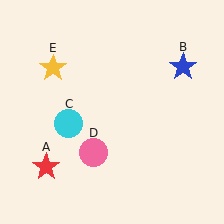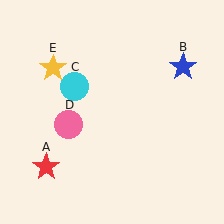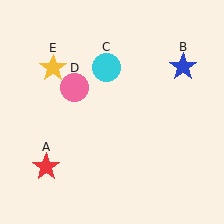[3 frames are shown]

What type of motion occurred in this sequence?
The cyan circle (object C), pink circle (object D) rotated clockwise around the center of the scene.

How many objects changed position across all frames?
2 objects changed position: cyan circle (object C), pink circle (object D).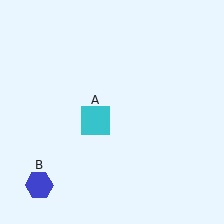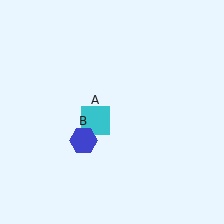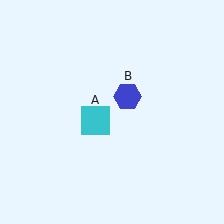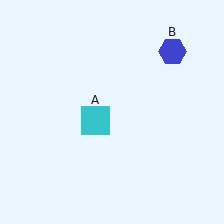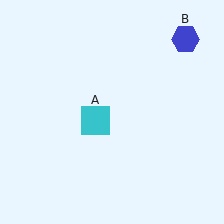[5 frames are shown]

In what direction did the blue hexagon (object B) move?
The blue hexagon (object B) moved up and to the right.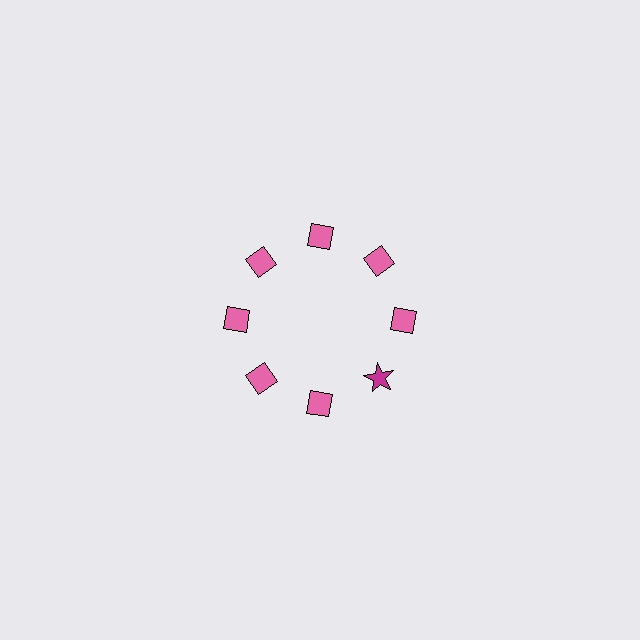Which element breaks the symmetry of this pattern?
The magenta star at roughly the 4 o'clock position breaks the symmetry. All other shapes are pink diamonds.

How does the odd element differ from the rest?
It differs in both color (magenta instead of pink) and shape (star instead of diamond).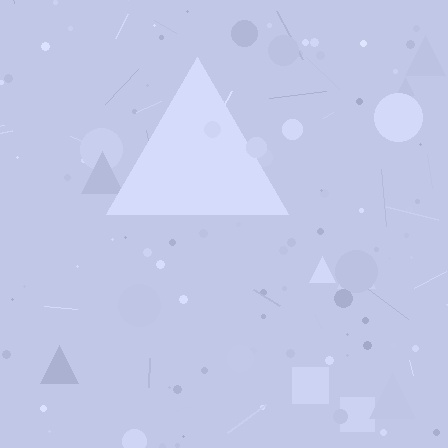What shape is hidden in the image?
A triangle is hidden in the image.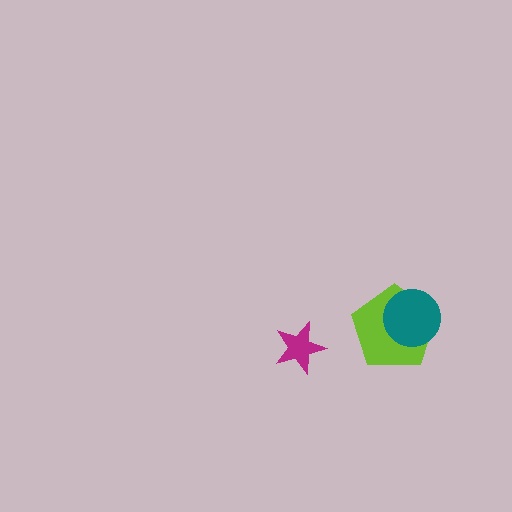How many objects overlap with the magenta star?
0 objects overlap with the magenta star.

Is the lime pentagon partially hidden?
Yes, it is partially covered by another shape.